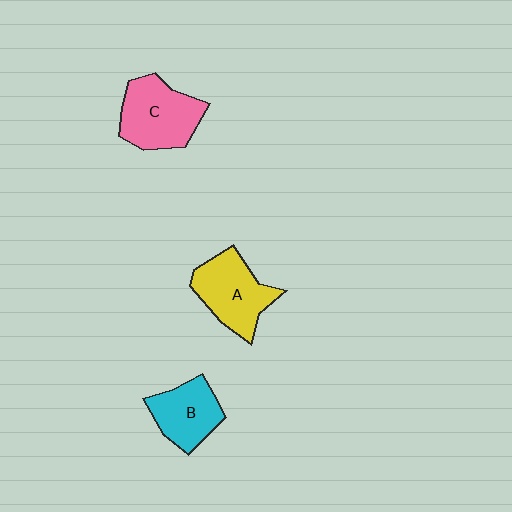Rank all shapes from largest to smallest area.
From largest to smallest: C (pink), A (yellow), B (cyan).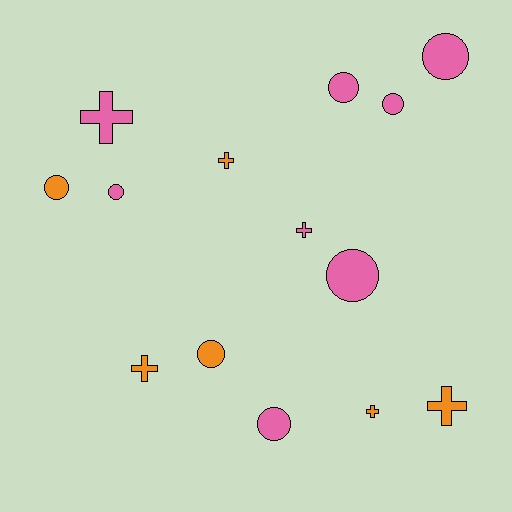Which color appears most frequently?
Pink, with 8 objects.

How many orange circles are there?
There are 2 orange circles.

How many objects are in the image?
There are 14 objects.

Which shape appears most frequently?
Circle, with 8 objects.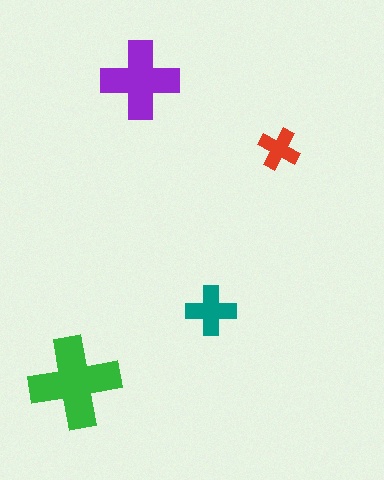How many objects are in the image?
There are 4 objects in the image.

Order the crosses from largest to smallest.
the green one, the purple one, the teal one, the red one.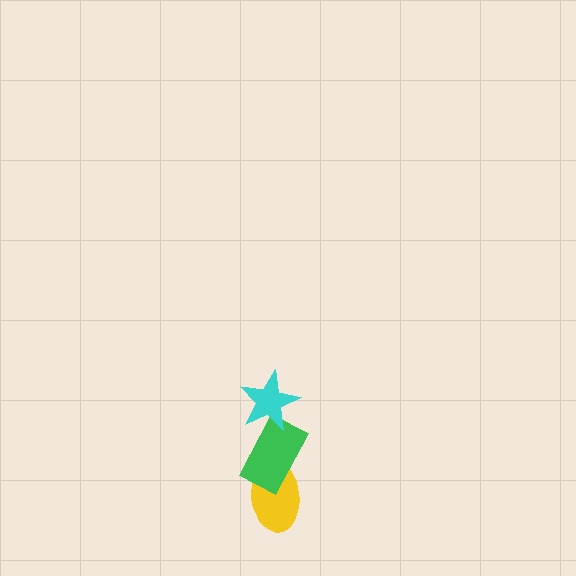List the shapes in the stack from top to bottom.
From top to bottom: the cyan star, the green rectangle, the yellow ellipse.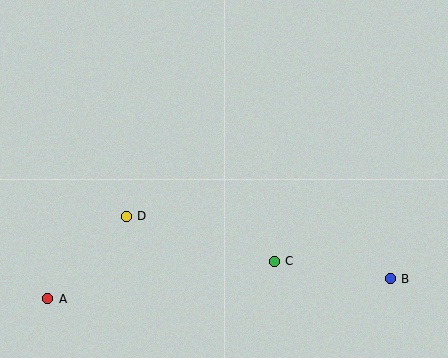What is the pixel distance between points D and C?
The distance between D and C is 155 pixels.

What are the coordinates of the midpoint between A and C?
The midpoint between A and C is at (161, 280).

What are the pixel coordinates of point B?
Point B is at (390, 279).